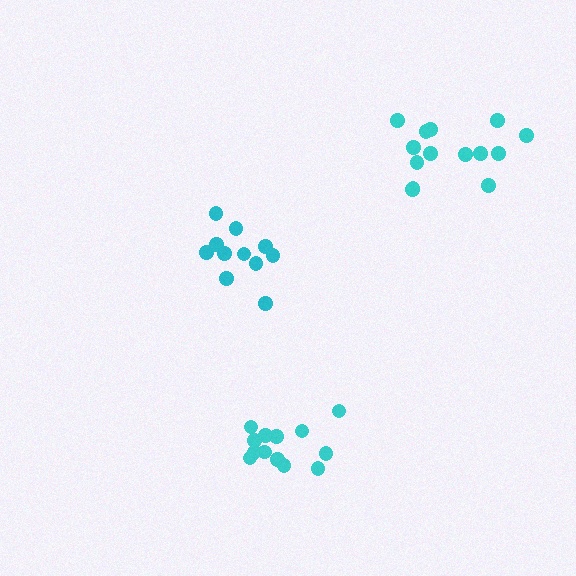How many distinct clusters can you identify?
There are 3 distinct clusters.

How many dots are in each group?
Group 1: 13 dots, Group 2: 14 dots, Group 3: 11 dots (38 total).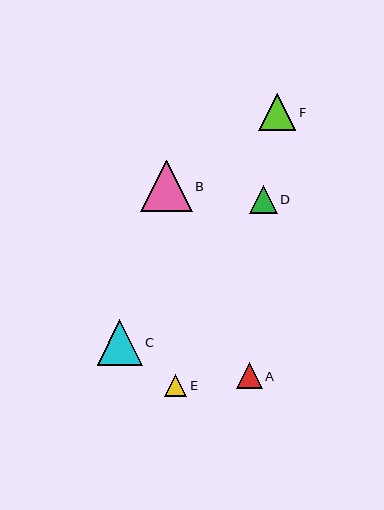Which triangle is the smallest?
Triangle E is the smallest with a size of approximately 22 pixels.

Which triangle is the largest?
Triangle B is the largest with a size of approximately 52 pixels.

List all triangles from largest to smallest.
From largest to smallest: B, C, F, D, A, E.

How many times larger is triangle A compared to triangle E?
Triangle A is approximately 1.2 times the size of triangle E.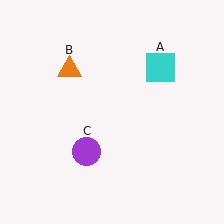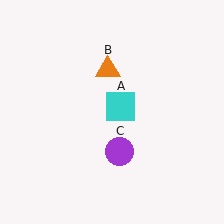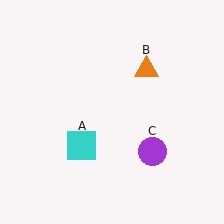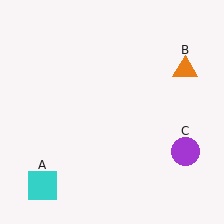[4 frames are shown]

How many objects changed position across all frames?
3 objects changed position: cyan square (object A), orange triangle (object B), purple circle (object C).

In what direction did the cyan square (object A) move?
The cyan square (object A) moved down and to the left.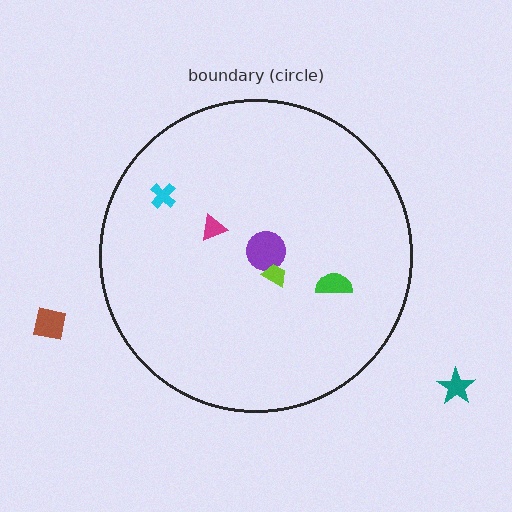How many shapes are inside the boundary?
5 inside, 2 outside.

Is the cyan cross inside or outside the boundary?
Inside.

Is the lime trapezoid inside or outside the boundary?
Inside.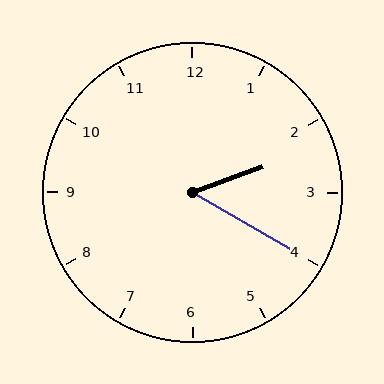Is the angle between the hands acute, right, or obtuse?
It is acute.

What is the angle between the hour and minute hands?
Approximately 50 degrees.